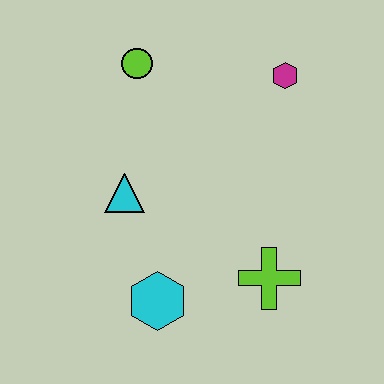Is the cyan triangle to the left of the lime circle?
Yes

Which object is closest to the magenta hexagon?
The lime circle is closest to the magenta hexagon.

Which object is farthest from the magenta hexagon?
The cyan hexagon is farthest from the magenta hexagon.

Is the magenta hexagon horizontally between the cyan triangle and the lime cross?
No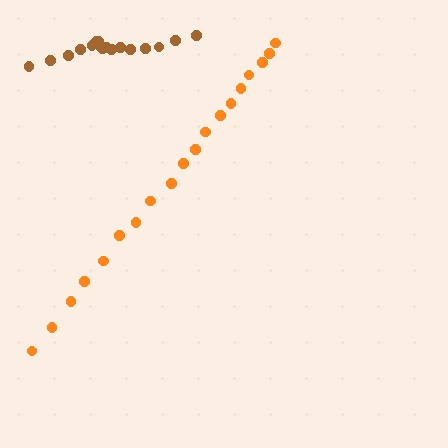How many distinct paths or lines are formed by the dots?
There are 2 distinct paths.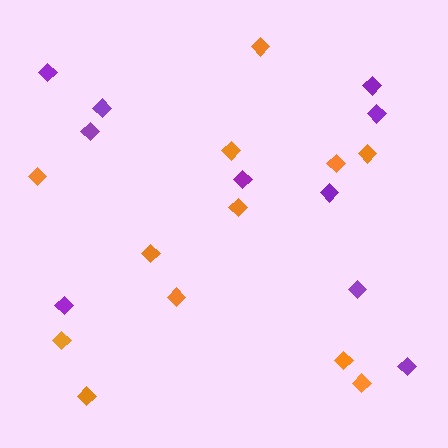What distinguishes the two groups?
There are 2 groups: one group of orange diamonds (12) and one group of purple diamonds (10).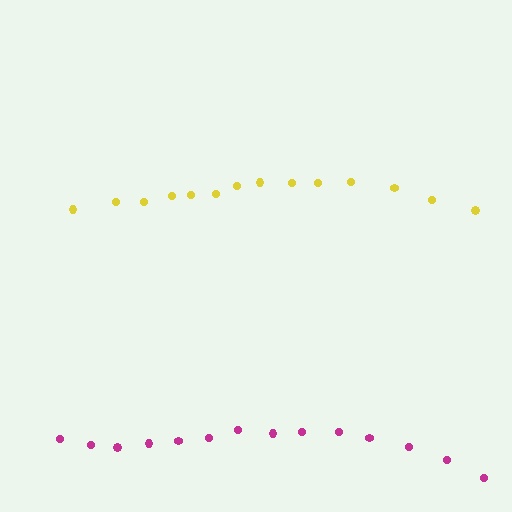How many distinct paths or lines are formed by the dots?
There are 2 distinct paths.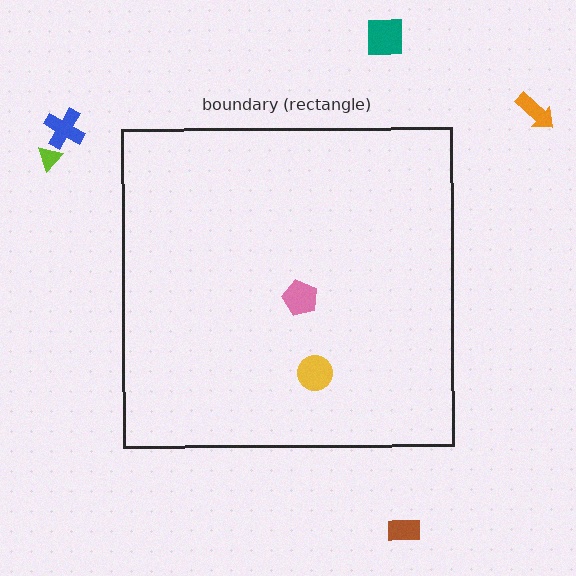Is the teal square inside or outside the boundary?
Outside.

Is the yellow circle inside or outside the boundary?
Inside.